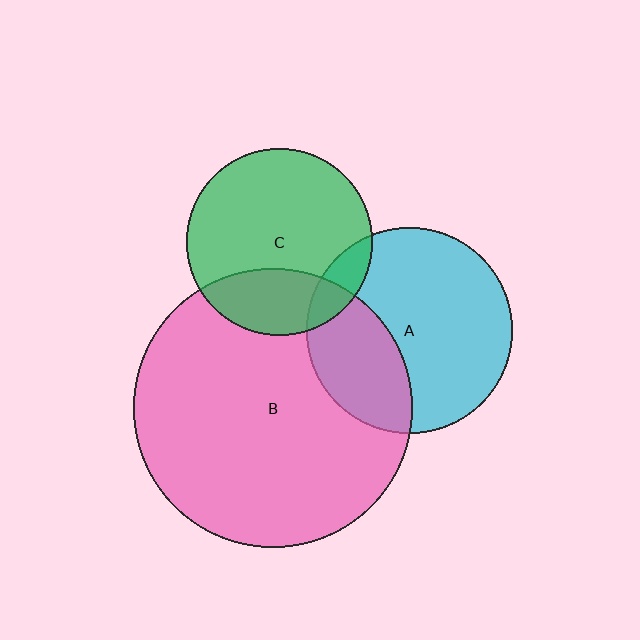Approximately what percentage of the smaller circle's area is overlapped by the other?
Approximately 25%.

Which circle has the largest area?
Circle B (pink).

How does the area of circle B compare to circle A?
Approximately 1.8 times.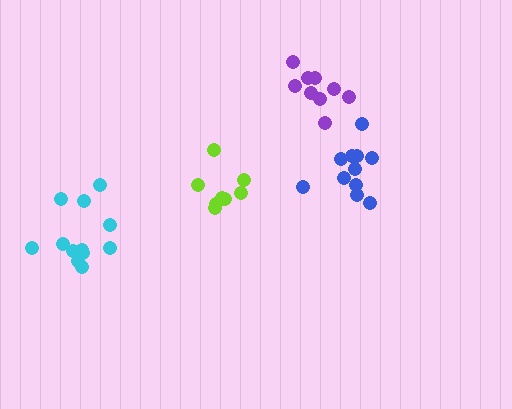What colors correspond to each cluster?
The clusters are colored: lime, blue, purple, cyan.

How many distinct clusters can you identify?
There are 4 distinct clusters.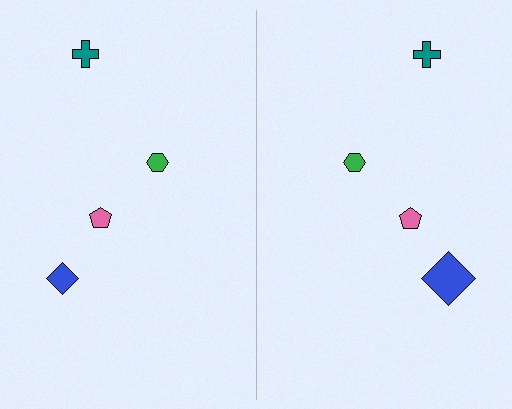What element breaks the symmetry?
The blue diamond on the right side has a different size than its mirror counterpart.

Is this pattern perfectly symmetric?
No, the pattern is not perfectly symmetric. The blue diamond on the right side has a different size than its mirror counterpart.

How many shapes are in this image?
There are 8 shapes in this image.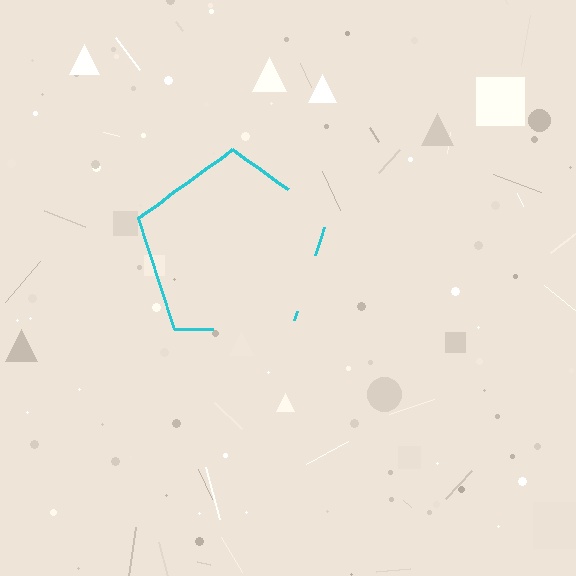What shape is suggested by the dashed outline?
The dashed outline suggests a pentagon.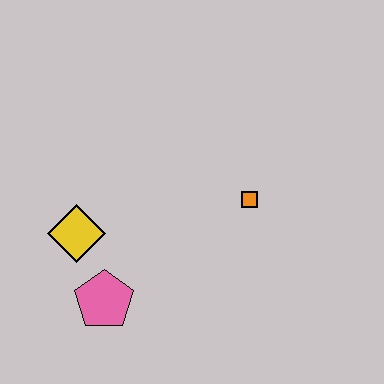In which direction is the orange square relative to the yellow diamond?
The orange square is to the right of the yellow diamond.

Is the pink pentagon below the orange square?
Yes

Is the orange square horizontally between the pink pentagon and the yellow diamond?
No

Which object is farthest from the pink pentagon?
The orange square is farthest from the pink pentagon.